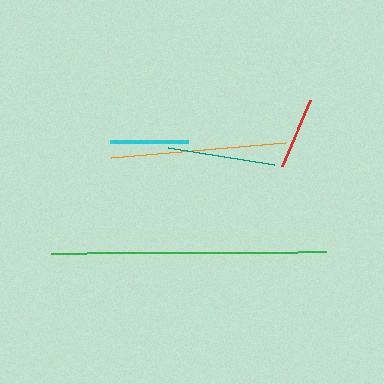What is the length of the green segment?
The green segment is approximately 276 pixels long.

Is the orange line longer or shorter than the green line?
The green line is longer than the orange line.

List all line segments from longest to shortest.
From longest to shortest: green, orange, teal, cyan, red.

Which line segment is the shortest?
The red line is the shortest at approximately 71 pixels.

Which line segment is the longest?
The green line is the longest at approximately 276 pixels.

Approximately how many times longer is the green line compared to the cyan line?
The green line is approximately 3.5 times the length of the cyan line.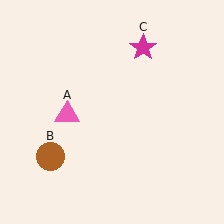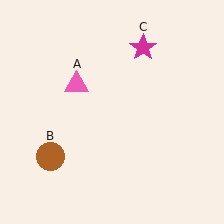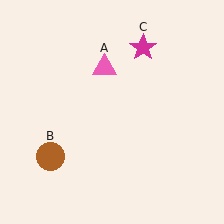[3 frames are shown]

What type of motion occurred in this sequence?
The pink triangle (object A) rotated clockwise around the center of the scene.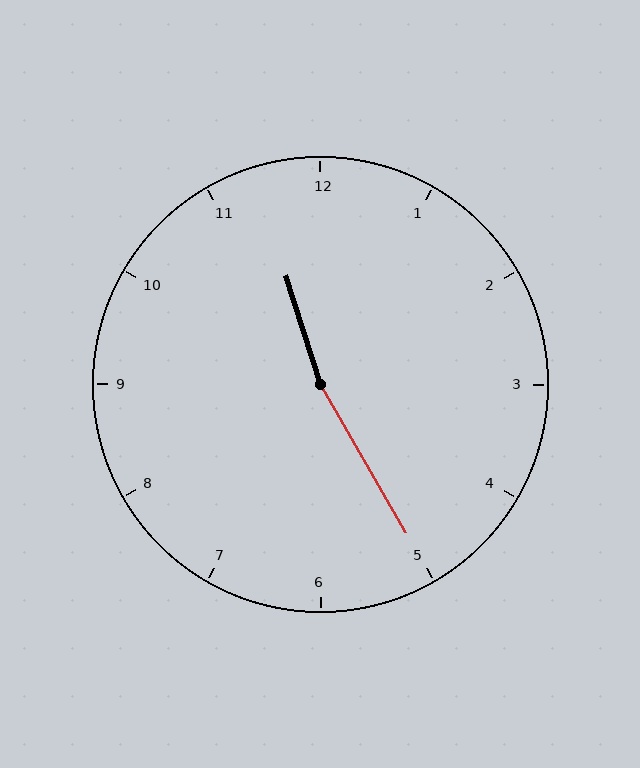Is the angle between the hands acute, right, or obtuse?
It is obtuse.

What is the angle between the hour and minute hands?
Approximately 168 degrees.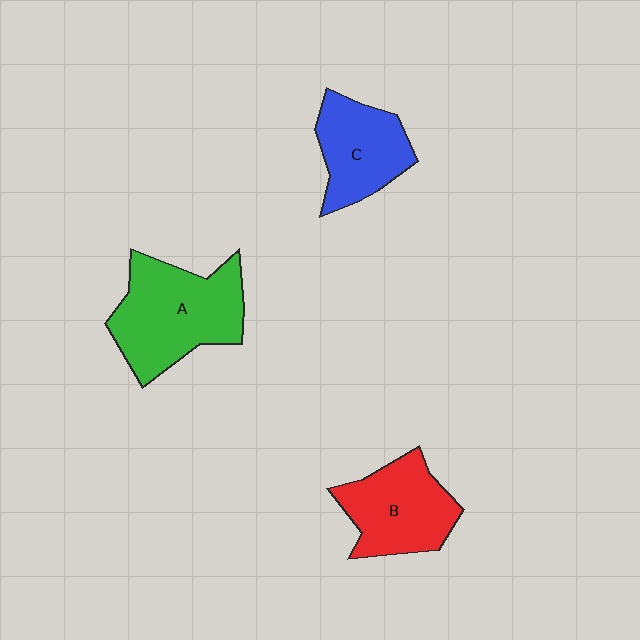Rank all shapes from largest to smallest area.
From largest to smallest: A (green), B (red), C (blue).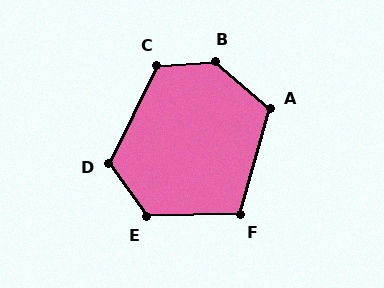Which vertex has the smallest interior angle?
F, at approximately 107 degrees.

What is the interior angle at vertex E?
Approximately 124 degrees (obtuse).